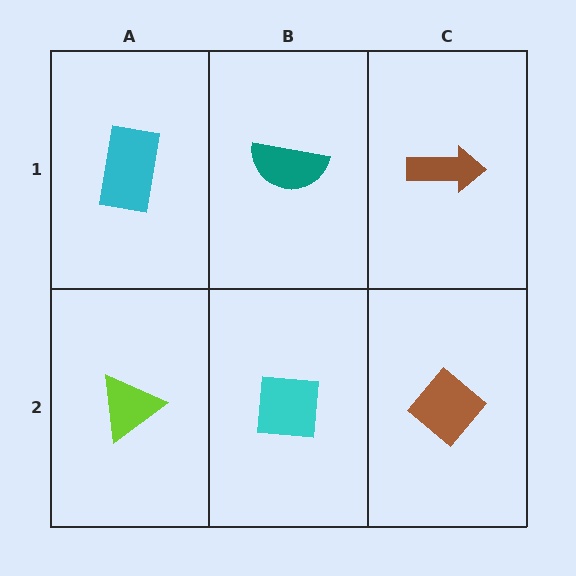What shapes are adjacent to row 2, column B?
A teal semicircle (row 1, column B), a lime triangle (row 2, column A), a brown diamond (row 2, column C).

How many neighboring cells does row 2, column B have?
3.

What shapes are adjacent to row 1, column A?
A lime triangle (row 2, column A), a teal semicircle (row 1, column B).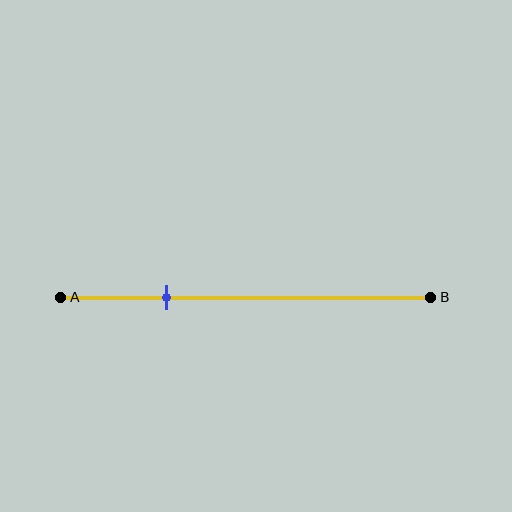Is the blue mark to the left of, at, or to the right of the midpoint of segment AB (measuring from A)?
The blue mark is to the left of the midpoint of segment AB.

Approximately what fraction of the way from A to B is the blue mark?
The blue mark is approximately 30% of the way from A to B.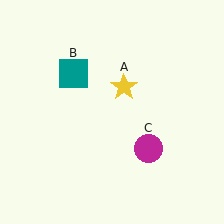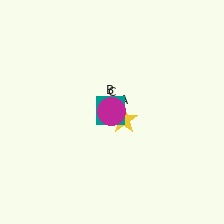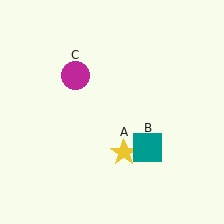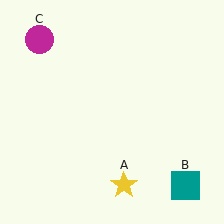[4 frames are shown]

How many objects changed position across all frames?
3 objects changed position: yellow star (object A), teal square (object B), magenta circle (object C).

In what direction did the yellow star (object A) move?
The yellow star (object A) moved down.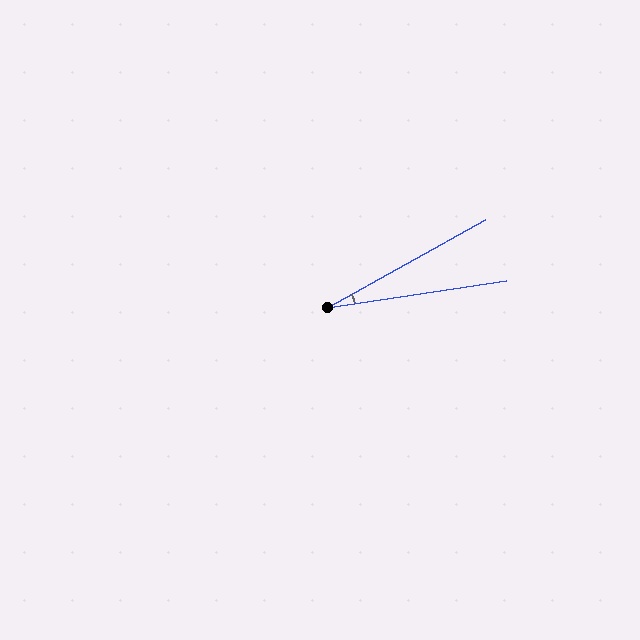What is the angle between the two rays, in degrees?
Approximately 21 degrees.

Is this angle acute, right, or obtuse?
It is acute.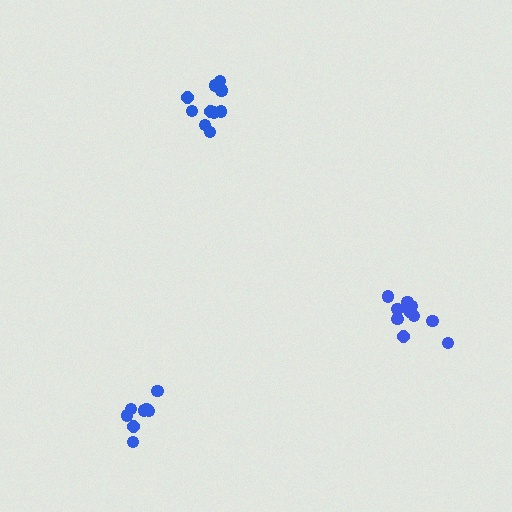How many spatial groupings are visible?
There are 3 spatial groupings.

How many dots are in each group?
Group 1: 11 dots, Group 2: 8 dots, Group 3: 11 dots (30 total).